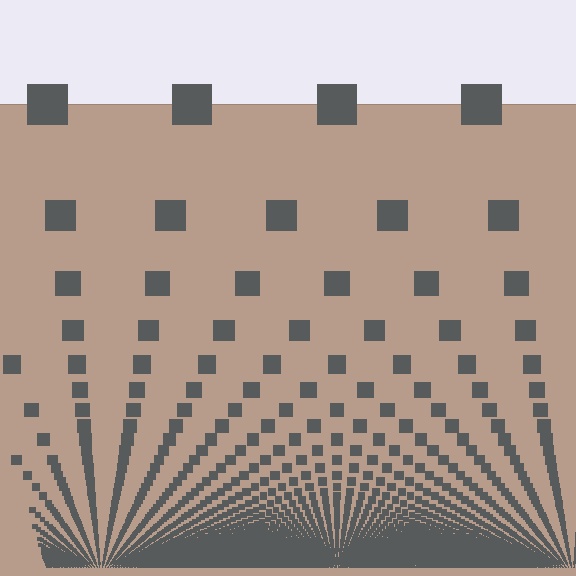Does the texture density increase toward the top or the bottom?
Density increases toward the bottom.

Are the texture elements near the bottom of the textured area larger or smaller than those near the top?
Smaller. The gradient is inverted — elements near the bottom are smaller and denser.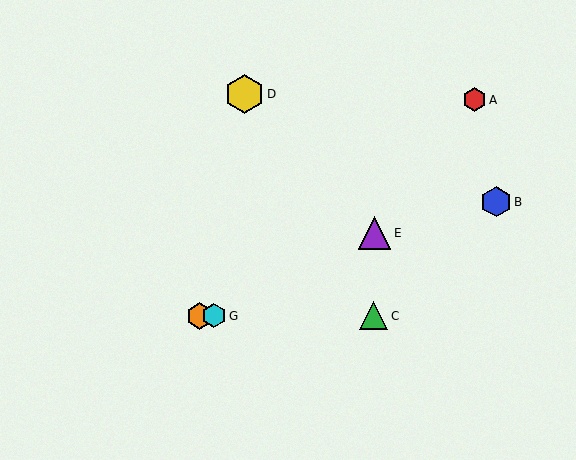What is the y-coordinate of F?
Object F is at y≈316.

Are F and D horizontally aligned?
No, F is at y≈316 and D is at y≈94.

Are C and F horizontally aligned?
Yes, both are at y≈316.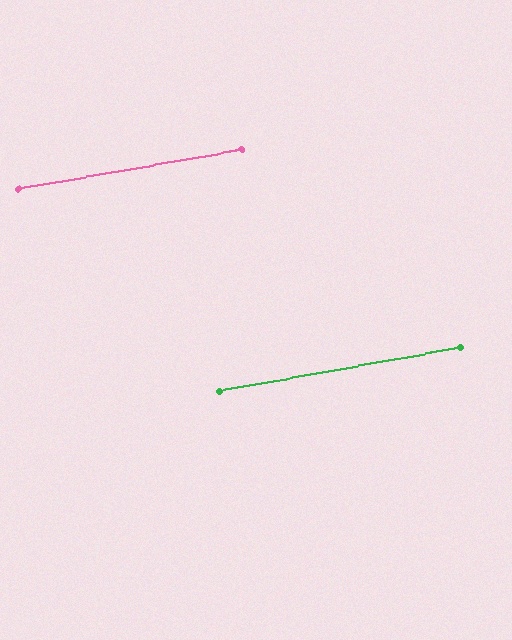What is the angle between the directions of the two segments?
Approximately 0 degrees.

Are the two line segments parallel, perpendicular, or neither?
Parallel — their directions differ by only 0.4°.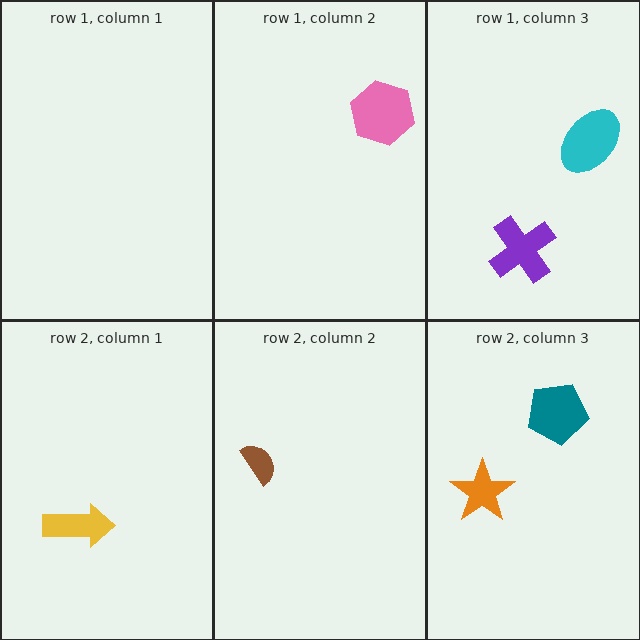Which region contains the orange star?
The row 2, column 3 region.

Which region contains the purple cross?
The row 1, column 3 region.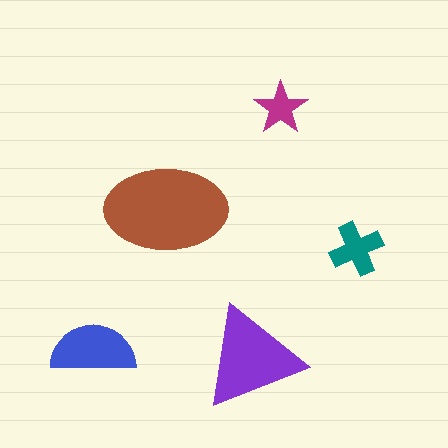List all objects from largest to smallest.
The brown ellipse, the purple triangle, the blue semicircle, the teal cross, the magenta star.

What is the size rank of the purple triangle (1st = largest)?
2nd.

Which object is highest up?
The magenta star is topmost.